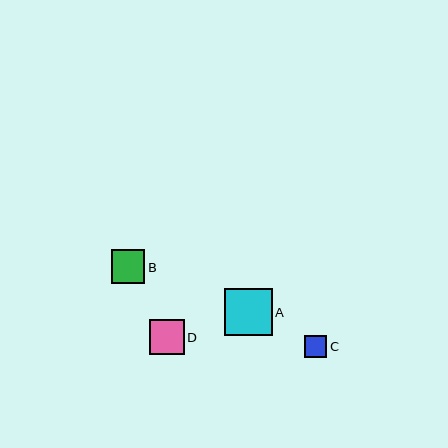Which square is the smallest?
Square C is the smallest with a size of approximately 22 pixels.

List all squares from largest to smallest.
From largest to smallest: A, D, B, C.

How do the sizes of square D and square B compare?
Square D and square B are approximately the same size.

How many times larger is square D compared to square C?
Square D is approximately 1.6 times the size of square C.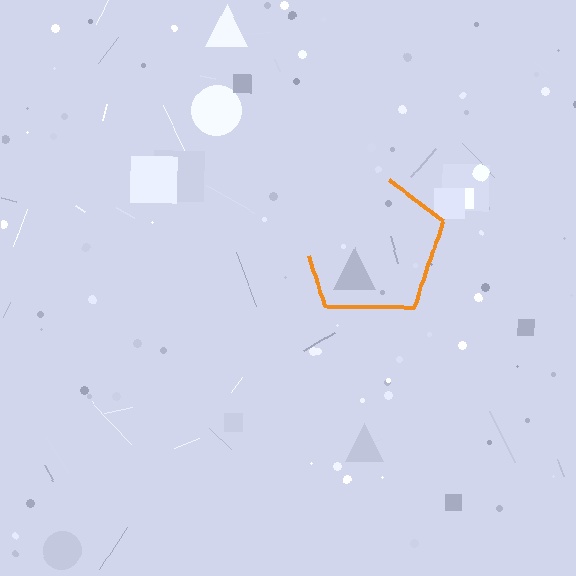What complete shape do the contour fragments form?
The contour fragments form a pentagon.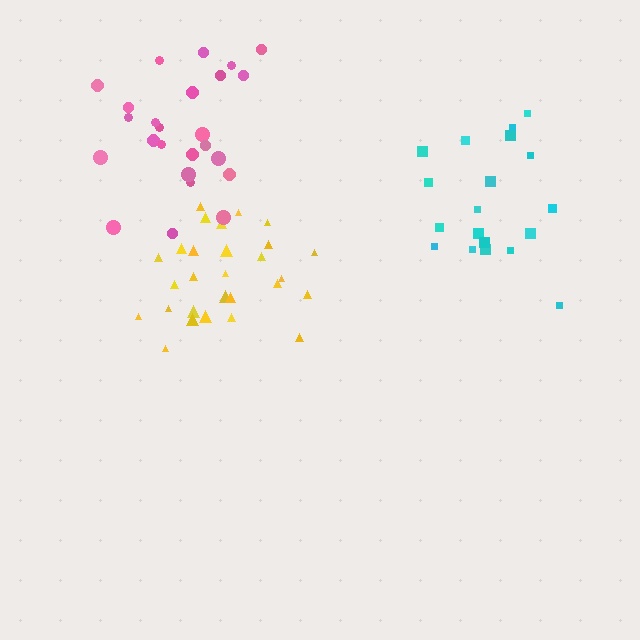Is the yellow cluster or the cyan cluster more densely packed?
Yellow.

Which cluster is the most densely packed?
Pink.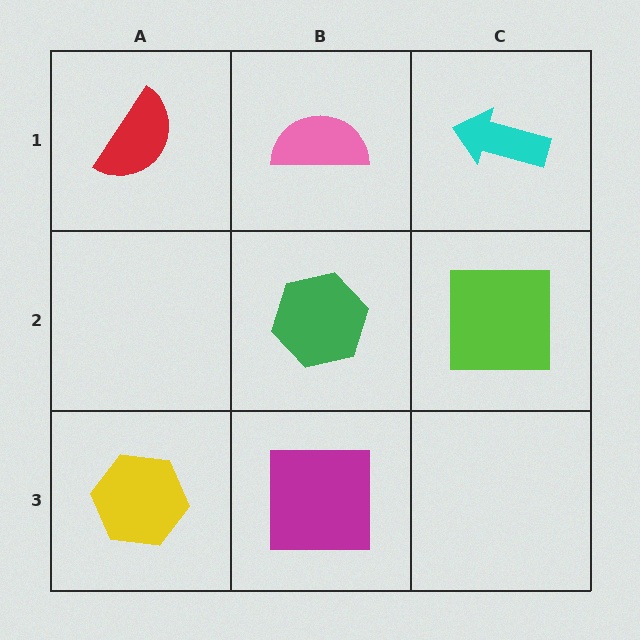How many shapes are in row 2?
2 shapes.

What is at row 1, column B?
A pink semicircle.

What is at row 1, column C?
A cyan arrow.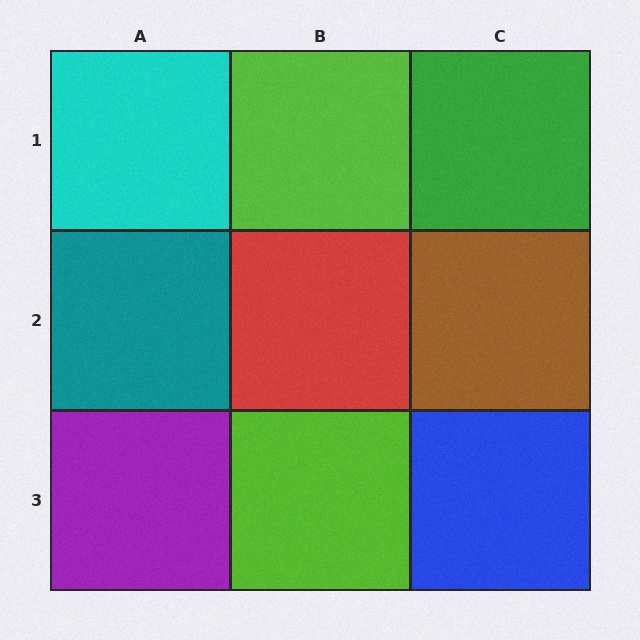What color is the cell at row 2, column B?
Red.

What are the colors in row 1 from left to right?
Cyan, lime, green.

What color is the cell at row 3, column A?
Purple.